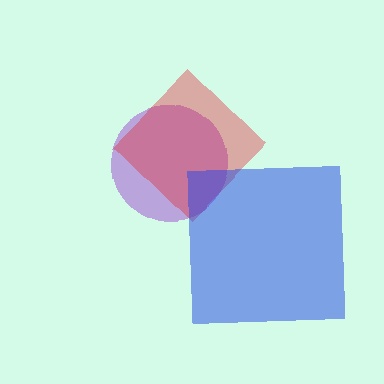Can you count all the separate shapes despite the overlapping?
Yes, there are 3 separate shapes.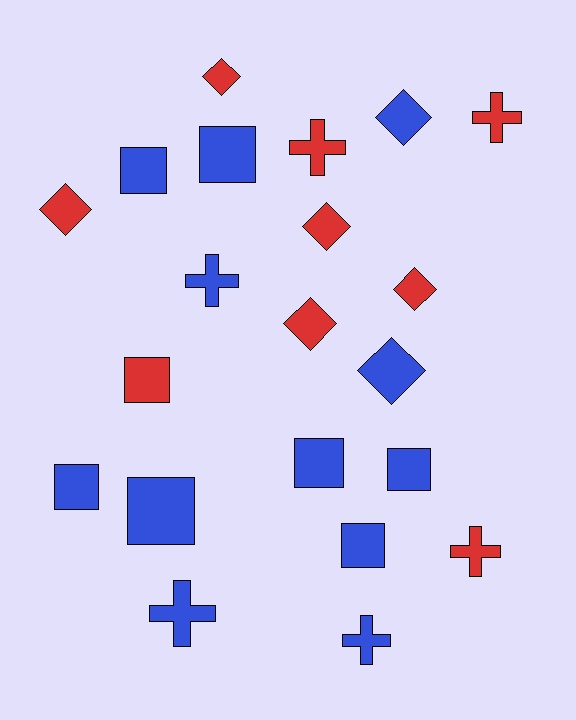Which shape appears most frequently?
Square, with 8 objects.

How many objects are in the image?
There are 21 objects.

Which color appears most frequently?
Blue, with 12 objects.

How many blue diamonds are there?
There are 2 blue diamonds.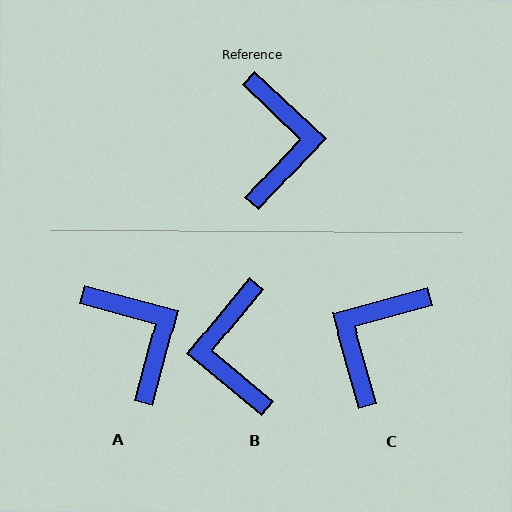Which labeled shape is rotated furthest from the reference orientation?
B, about 176 degrees away.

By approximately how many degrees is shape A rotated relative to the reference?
Approximately 28 degrees counter-clockwise.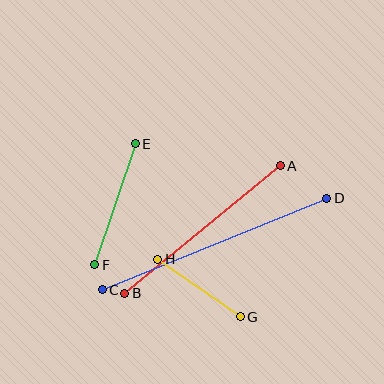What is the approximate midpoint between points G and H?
The midpoint is at approximately (199, 288) pixels.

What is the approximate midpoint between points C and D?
The midpoint is at approximately (214, 244) pixels.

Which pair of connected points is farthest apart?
Points C and D are farthest apart.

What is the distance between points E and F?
The distance is approximately 128 pixels.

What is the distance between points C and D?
The distance is approximately 242 pixels.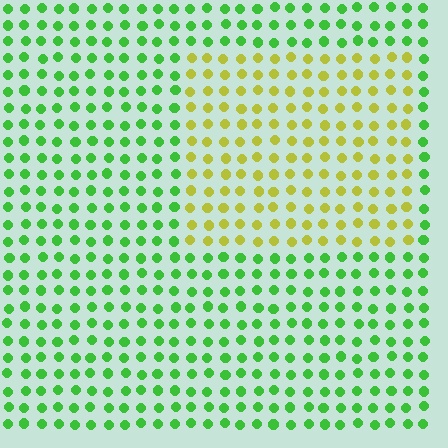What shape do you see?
I see a rectangle.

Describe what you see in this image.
The image is filled with small green elements in a uniform arrangement. A rectangle-shaped region is visible where the elements are tinted to a slightly different hue, forming a subtle color boundary.